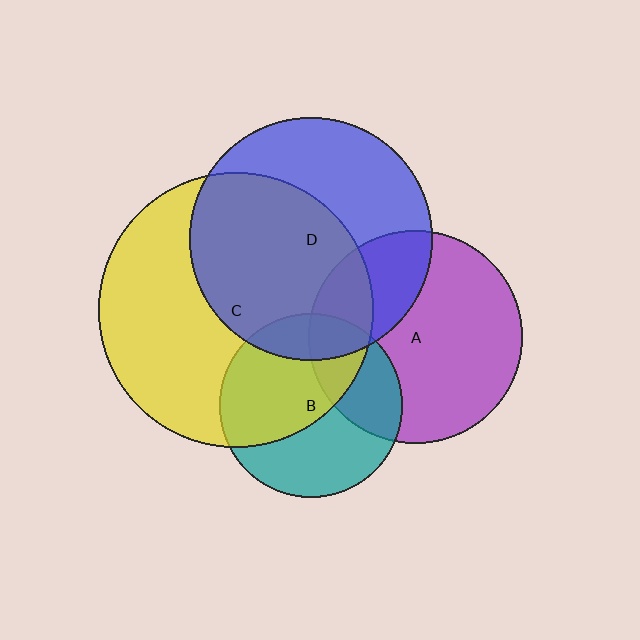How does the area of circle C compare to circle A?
Approximately 1.7 times.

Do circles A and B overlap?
Yes.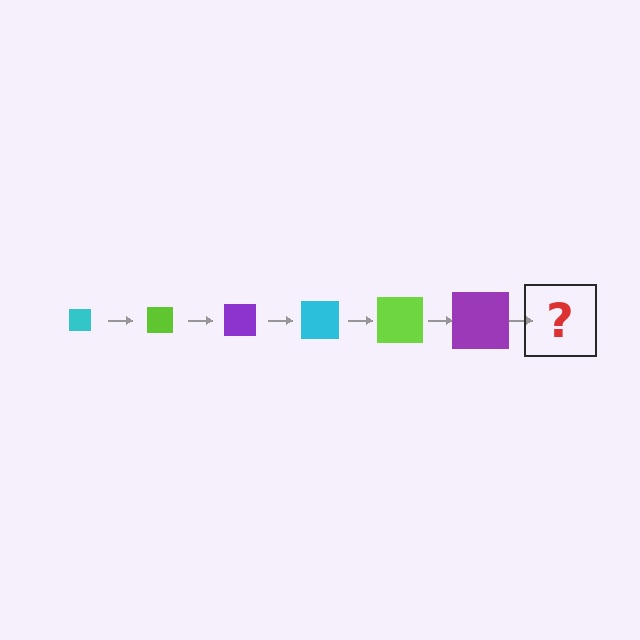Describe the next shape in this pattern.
It should be a cyan square, larger than the previous one.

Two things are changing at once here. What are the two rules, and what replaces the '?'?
The two rules are that the square grows larger each step and the color cycles through cyan, lime, and purple. The '?' should be a cyan square, larger than the previous one.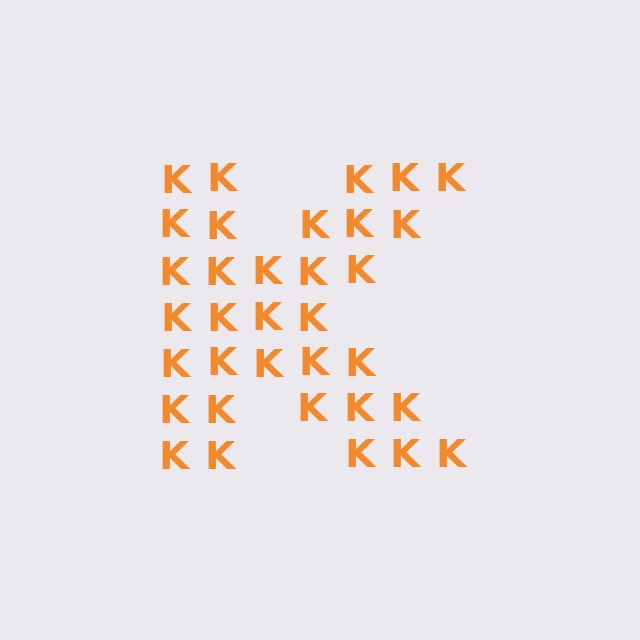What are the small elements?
The small elements are letter K's.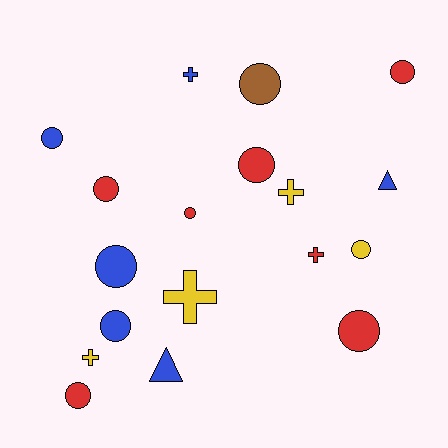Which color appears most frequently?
Red, with 7 objects.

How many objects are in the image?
There are 18 objects.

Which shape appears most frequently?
Circle, with 11 objects.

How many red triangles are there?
There are no red triangles.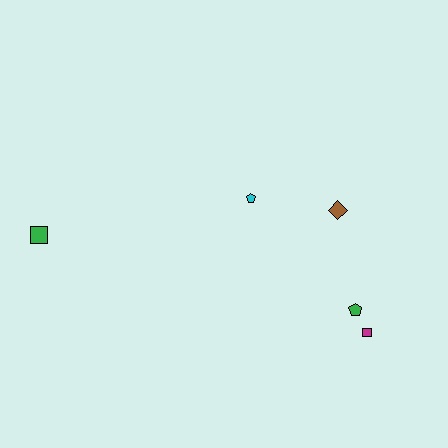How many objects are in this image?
There are 5 objects.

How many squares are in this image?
There are 2 squares.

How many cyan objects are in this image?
There is 1 cyan object.